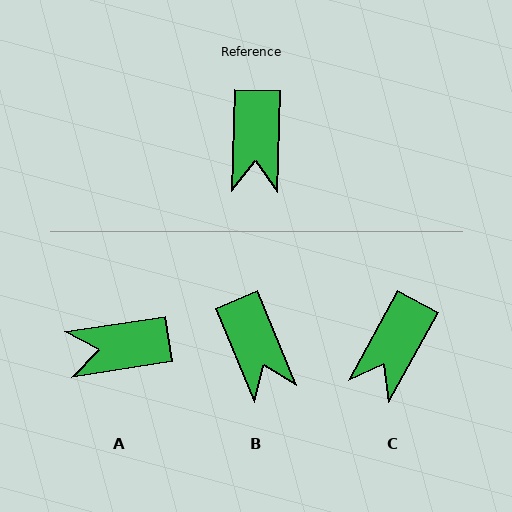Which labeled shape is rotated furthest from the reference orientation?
A, about 80 degrees away.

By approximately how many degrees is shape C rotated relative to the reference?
Approximately 27 degrees clockwise.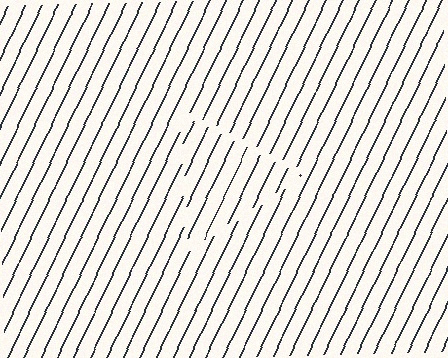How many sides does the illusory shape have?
3 sides — the line-ends trace a triangle.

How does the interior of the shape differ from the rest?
The interior of the shape contains the same grating, shifted by half a period — the contour is defined by the phase discontinuity where line-ends from the inner and outer gratings abut.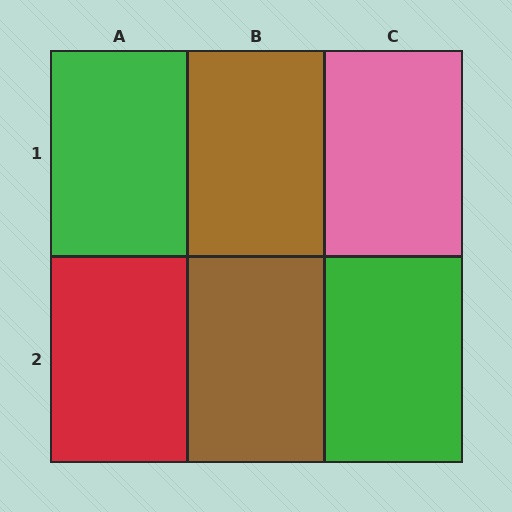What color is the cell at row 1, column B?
Brown.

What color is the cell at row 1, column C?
Pink.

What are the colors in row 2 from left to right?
Red, brown, green.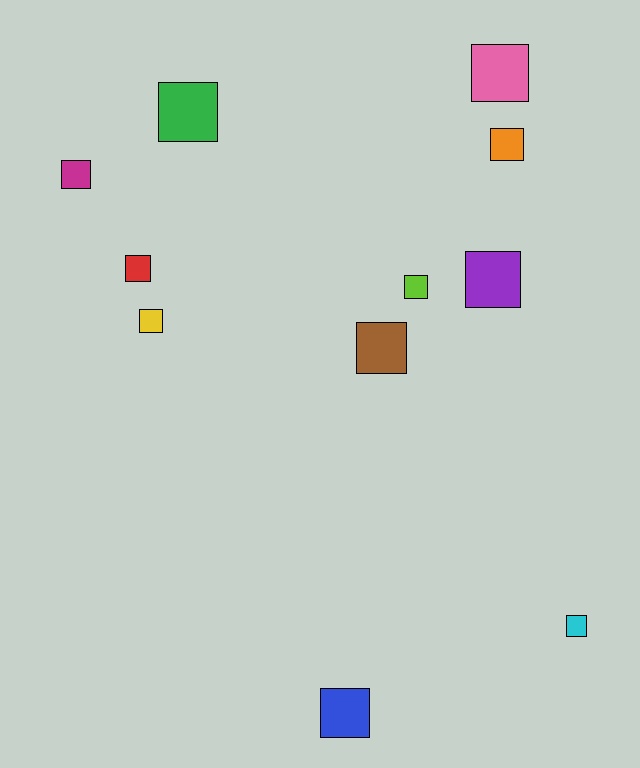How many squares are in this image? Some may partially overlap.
There are 11 squares.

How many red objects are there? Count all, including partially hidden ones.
There is 1 red object.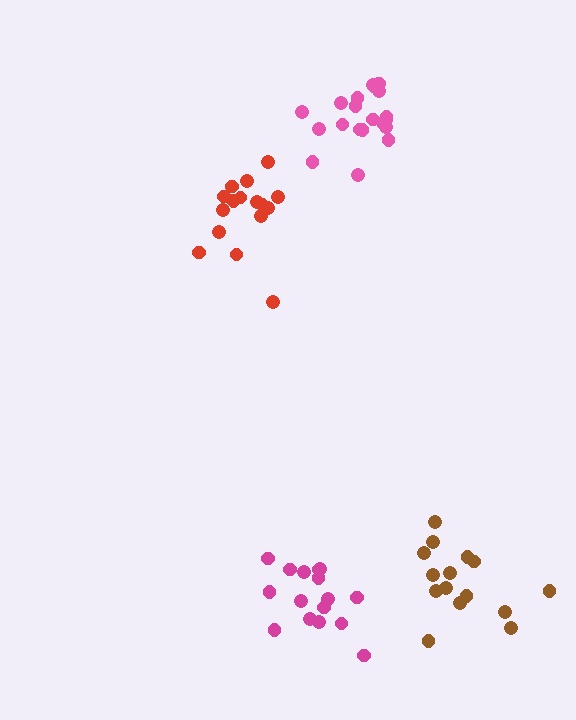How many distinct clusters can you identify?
There are 4 distinct clusters.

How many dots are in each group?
Group 1: 16 dots, Group 2: 15 dots, Group 3: 16 dots, Group 4: 21 dots (68 total).